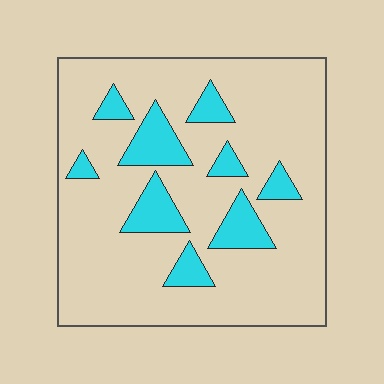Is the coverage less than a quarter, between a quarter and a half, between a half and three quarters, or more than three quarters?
Less than a quarter.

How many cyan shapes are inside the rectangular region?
9.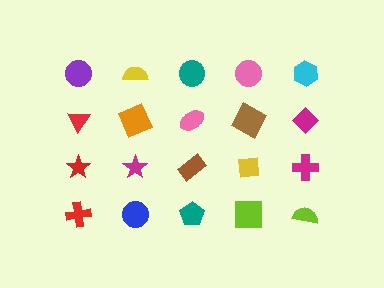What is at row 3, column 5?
A magenta cross.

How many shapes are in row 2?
5 shapes.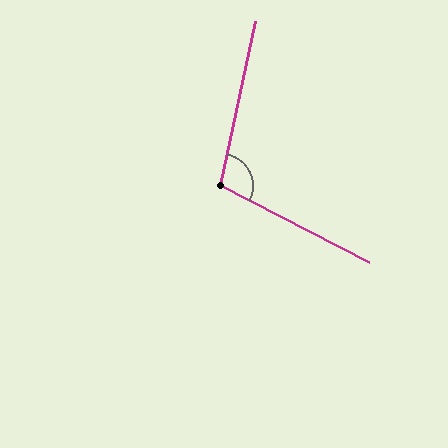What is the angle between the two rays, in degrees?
Approximately 106 degrees.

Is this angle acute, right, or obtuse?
It is obtuse.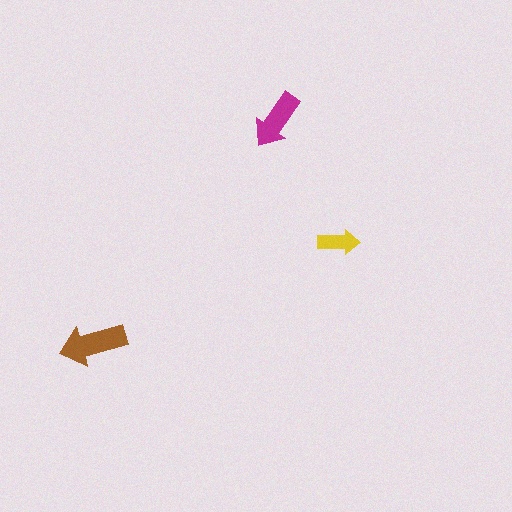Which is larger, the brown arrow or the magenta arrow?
The brown one.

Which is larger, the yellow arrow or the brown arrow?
The brown one.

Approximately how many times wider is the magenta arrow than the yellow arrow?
About 1.5 times wider.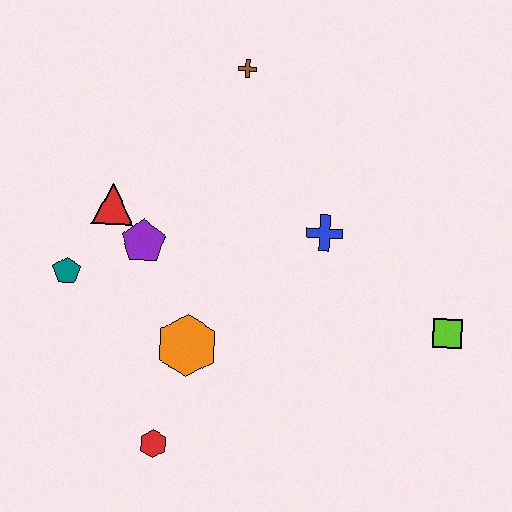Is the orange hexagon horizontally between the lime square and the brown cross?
No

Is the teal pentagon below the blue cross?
Yes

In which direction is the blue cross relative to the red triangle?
The blue cross is to the right of the red triangle.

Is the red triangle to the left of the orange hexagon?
Yes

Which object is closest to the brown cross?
The blue cross is closest to the brown cross.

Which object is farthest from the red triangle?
The lime square is farthest from the red triangle.